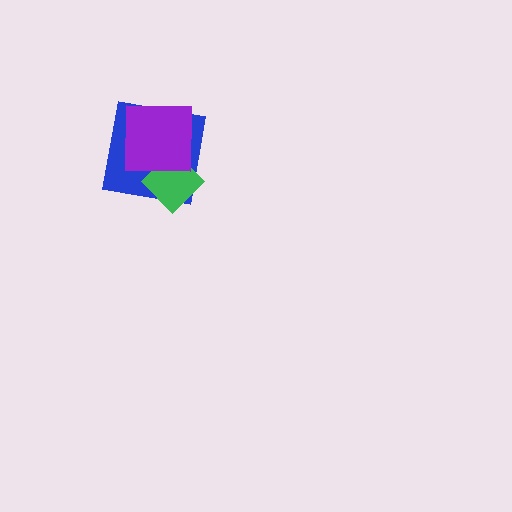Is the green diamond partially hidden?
Yes, it is partially covered by another shape.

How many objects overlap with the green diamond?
2 objects overlap with the green diamond.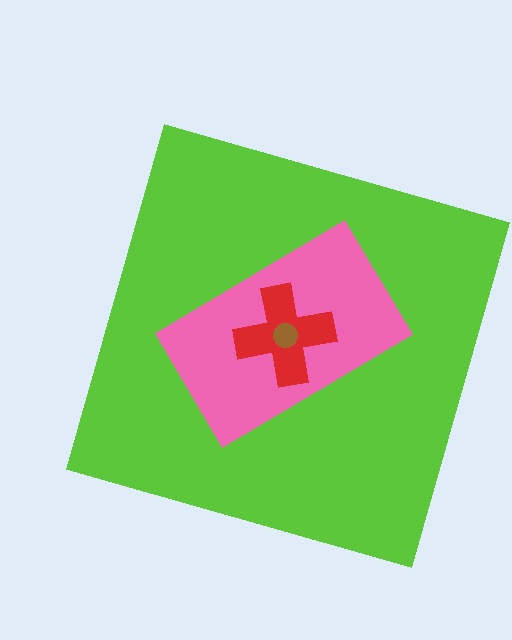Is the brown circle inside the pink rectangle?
Yes.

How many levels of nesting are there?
4.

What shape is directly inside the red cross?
The brown circle.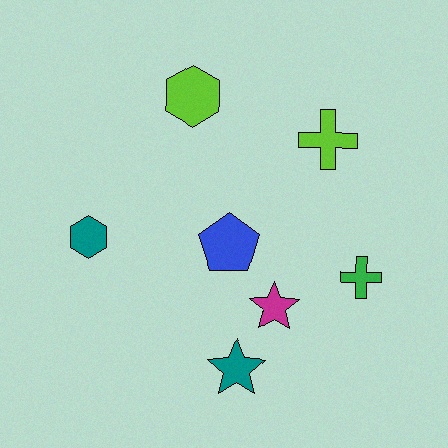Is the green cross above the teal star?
Yes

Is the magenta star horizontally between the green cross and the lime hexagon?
Yes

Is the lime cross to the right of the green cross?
No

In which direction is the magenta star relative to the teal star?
The magenta star is above the teal star.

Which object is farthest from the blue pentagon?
The lime hexagon is farthest from the blue pentagon.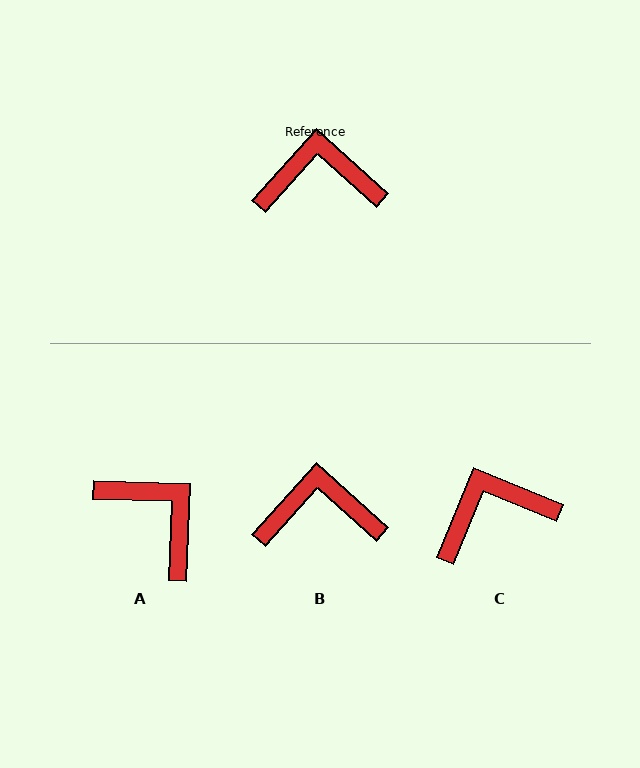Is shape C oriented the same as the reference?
No, it is off by about 20 degrees.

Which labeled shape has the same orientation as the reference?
B.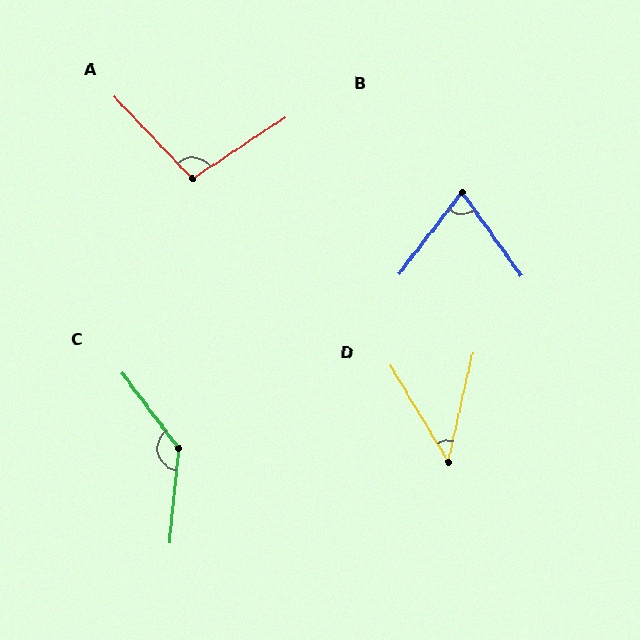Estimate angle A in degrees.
Approximately 100 degrees.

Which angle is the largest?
C, at approximately 138 degrees.